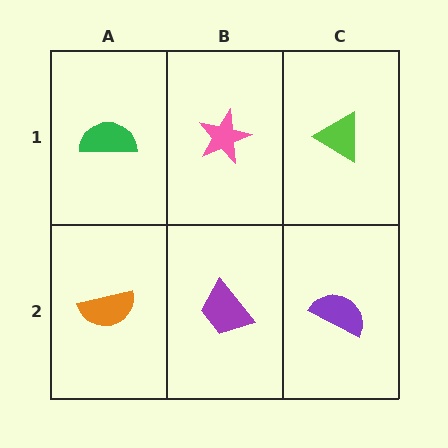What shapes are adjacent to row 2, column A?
A green semicircle (row 1, column A), a purple trapezoid (row 2, column B).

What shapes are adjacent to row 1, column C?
A purple semicircle (row 2, column C), a pink star (row 1, column B).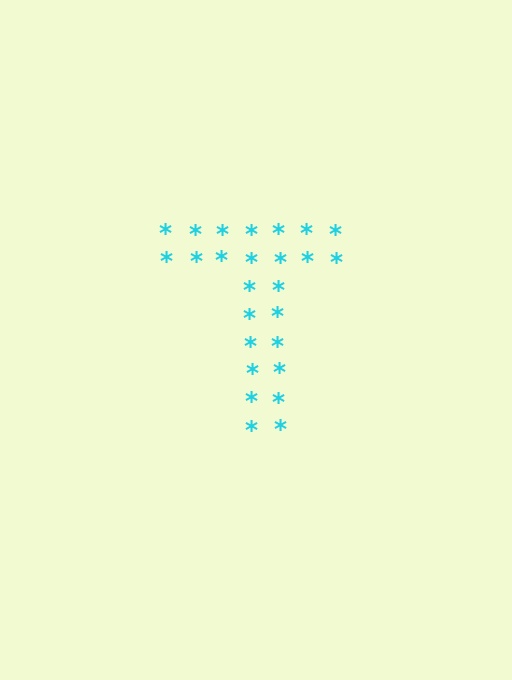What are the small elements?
The small elements are asterisks.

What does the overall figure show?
The overall figure shows the letter T.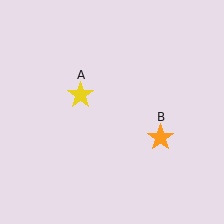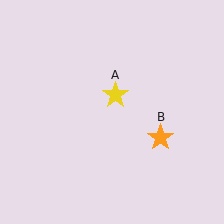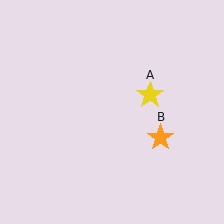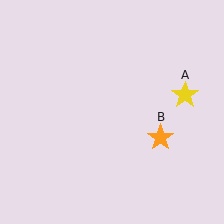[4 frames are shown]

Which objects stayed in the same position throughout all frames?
Orange star (object B) remained stationary.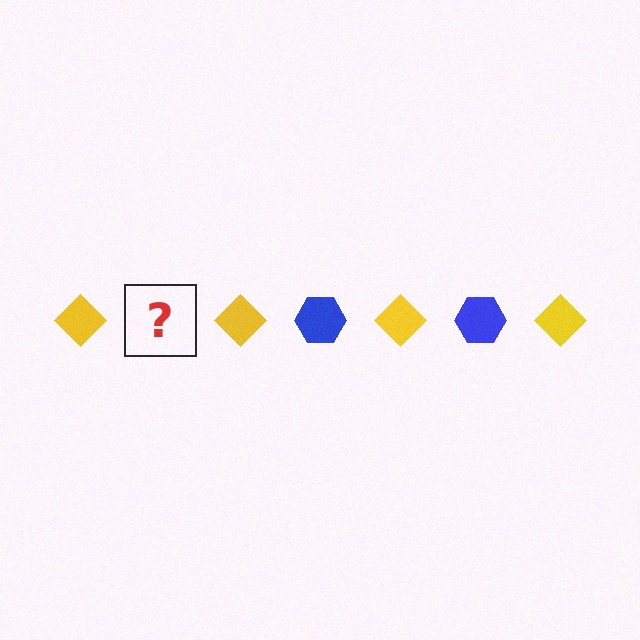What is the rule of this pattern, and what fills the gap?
The rule is that the pattern alternates between yellow diamond and blue hexagon. The gap should be filled with a blue hexagon.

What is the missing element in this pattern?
The missing element is a blue hexagon.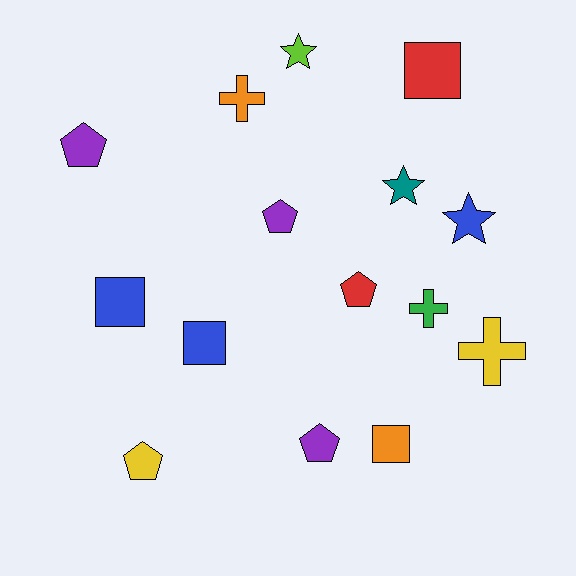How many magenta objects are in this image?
There are no magenta objects.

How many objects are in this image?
There are 15 objects.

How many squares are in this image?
There are 4 squares.